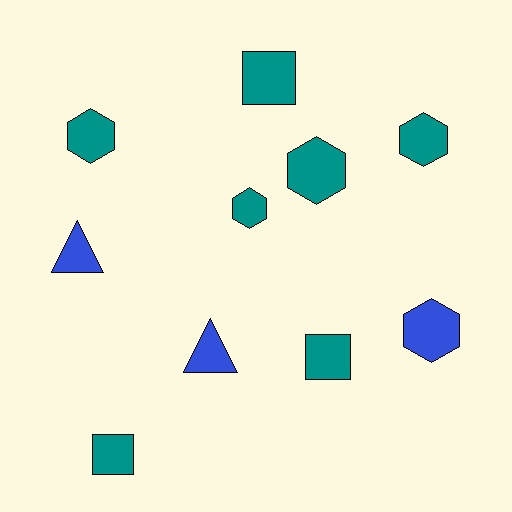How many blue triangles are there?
There are 2 blue triangles.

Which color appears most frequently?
Teal, with 7 objects.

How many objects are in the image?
There are 10 objects.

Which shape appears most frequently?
Hexagon, with 5 objects.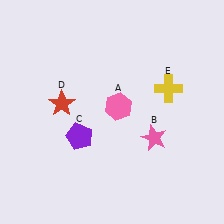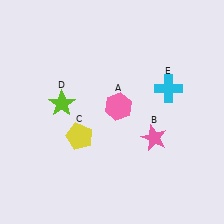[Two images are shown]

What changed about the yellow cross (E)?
In Image 1, E is yellow. In Image 2, it changed to cyan.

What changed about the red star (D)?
In Image 1, D is red. In Image 2, it changed to lime.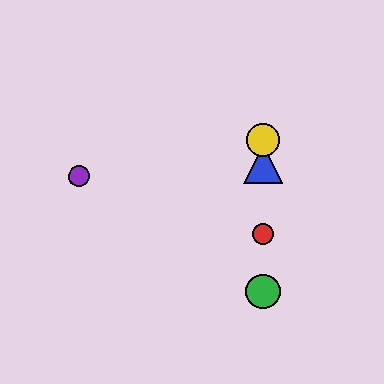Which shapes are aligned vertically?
The red circle, the blue triangle, the green circle, the yellow circle are aligned vertically.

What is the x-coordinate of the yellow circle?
The yellow circle is at x≈263.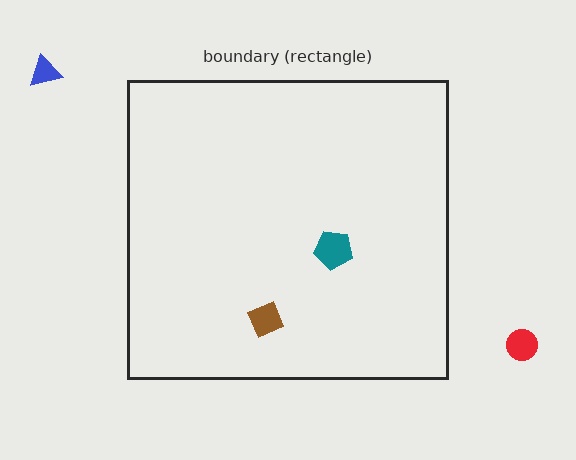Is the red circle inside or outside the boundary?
Outside.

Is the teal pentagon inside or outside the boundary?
Inside.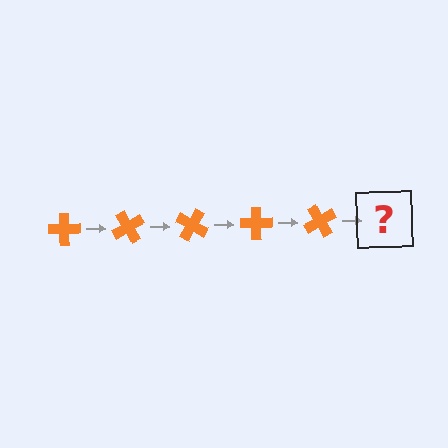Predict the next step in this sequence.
The next step is an orange cross rotated 300 degrees.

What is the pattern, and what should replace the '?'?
The pattern is that the cross rotates 60 degrees each step. The '?' should be an orange cross rotated 300 degrees.